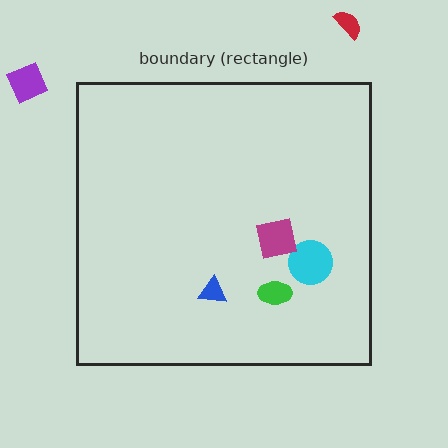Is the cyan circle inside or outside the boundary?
Inside.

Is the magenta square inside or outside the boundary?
Inside.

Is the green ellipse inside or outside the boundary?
Inside.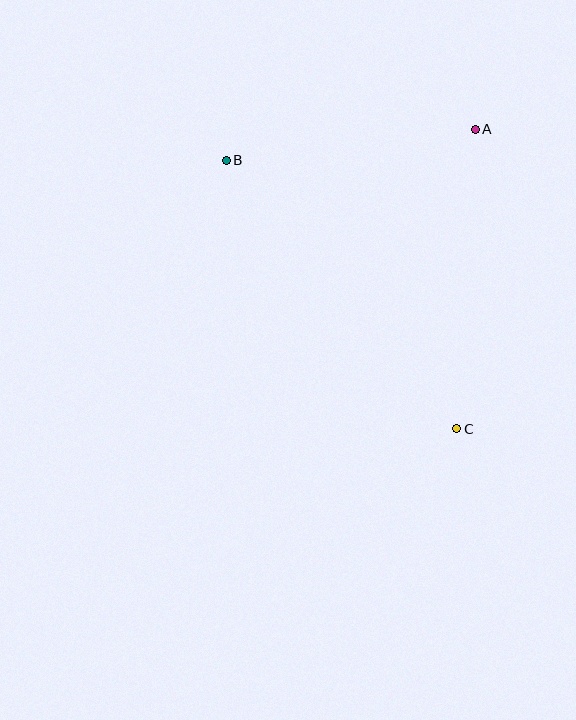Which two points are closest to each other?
Points A and B are closest to each other.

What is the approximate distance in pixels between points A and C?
The distance between A and C is approximately 300 pixels.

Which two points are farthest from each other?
Points B and C are farthest from each other.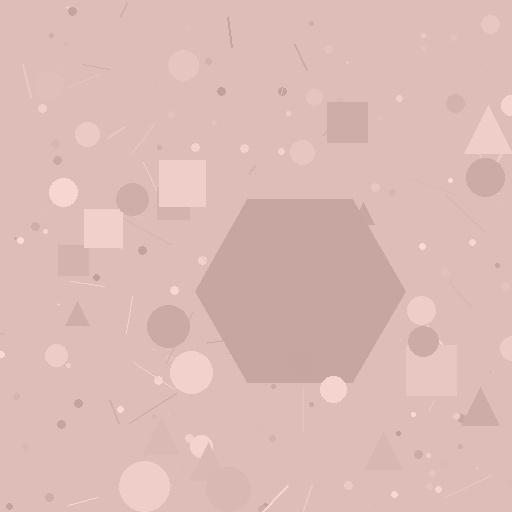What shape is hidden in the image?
A hexagon is hidden in the image.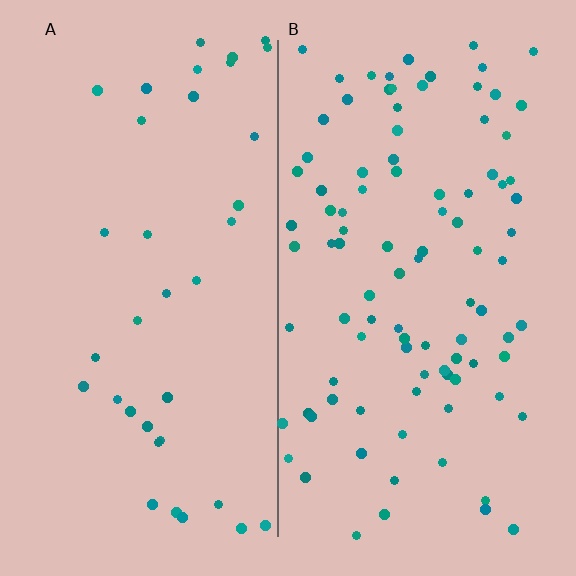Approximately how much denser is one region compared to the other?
Approximately 2.6× — region B over region A.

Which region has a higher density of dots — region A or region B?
B (the right).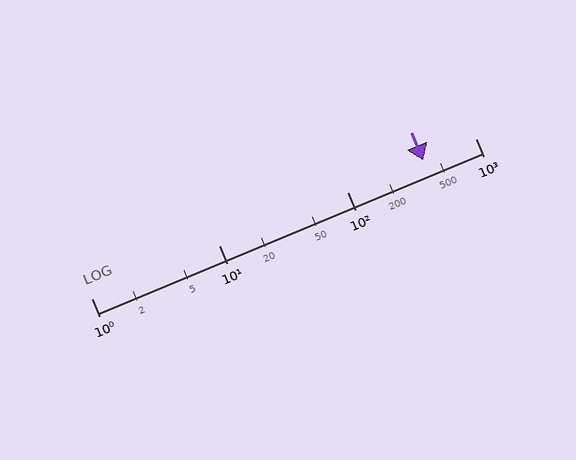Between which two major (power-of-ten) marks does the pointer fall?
The pointer is between 100 and 1000.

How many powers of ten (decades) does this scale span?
The scale spans 3 decades, from 1 to 1000.